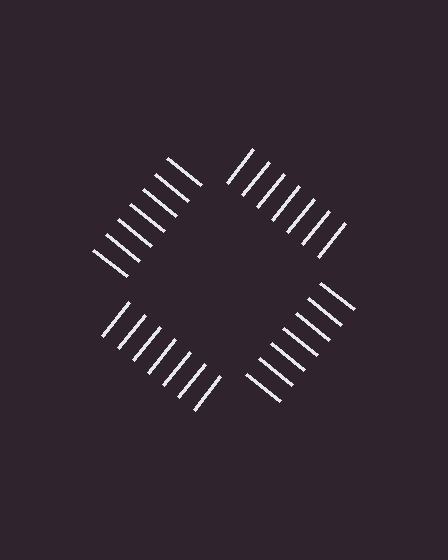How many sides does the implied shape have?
4 sides — the line-ends trace a square.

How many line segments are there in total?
28 — 7 along each of the 4 edges.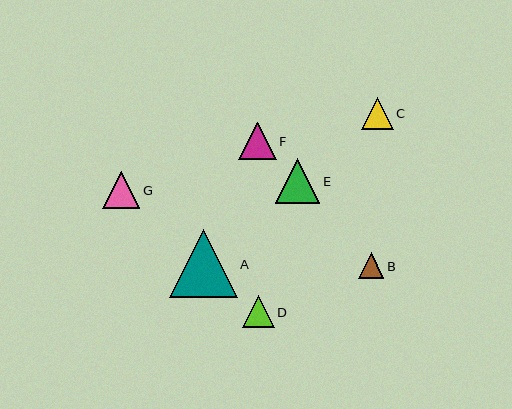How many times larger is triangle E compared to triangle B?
Triangle E is approximately 1.7 times the size of triangle B.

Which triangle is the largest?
Triangle A is the largest with a size of approximately 68 pixels.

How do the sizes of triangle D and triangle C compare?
Triangle D and triangle C are approximately the same size.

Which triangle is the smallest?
Triangle B is the smallest with a size of approximately 26 pixels.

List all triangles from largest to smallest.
From largest to smallest: A, E, F, G, D, C, B.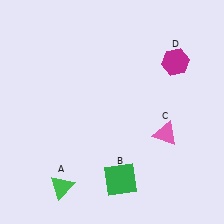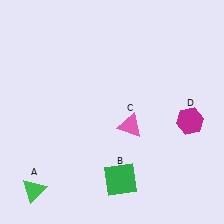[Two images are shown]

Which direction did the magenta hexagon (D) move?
The magenta hexagon (D) moved down.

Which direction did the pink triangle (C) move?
The pink triangle (C) moved left.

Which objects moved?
The objects that moved are: the green triangle (A), the pink triangle (C), the magenta hexagon (D).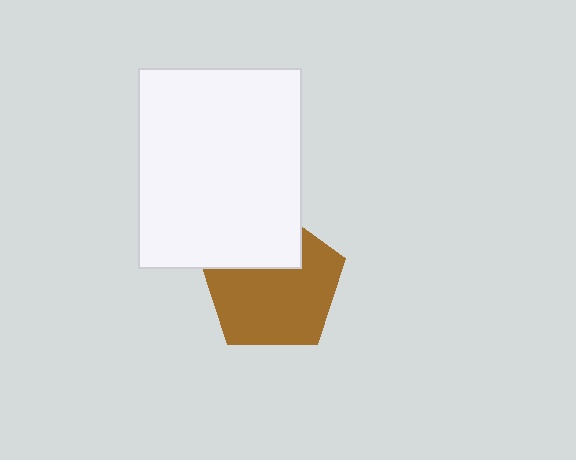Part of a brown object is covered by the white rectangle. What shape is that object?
It is a pentagon.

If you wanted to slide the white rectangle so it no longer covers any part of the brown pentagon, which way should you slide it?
Slide it up — that is the most direct way to separate the two shapes.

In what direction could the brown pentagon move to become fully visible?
The brown pentagon could move down. That would shift it out from behind the white rectangle entirely.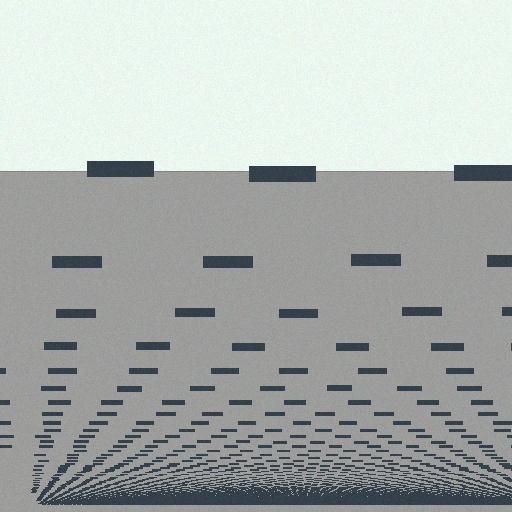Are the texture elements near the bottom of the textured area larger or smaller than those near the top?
Smaller. The gradient is inverted — elements near the bottom are smaller and denser.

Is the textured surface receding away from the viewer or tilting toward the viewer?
The surface appears to tilt toward the viewer. Texture elements get larger and sparser toward the top.